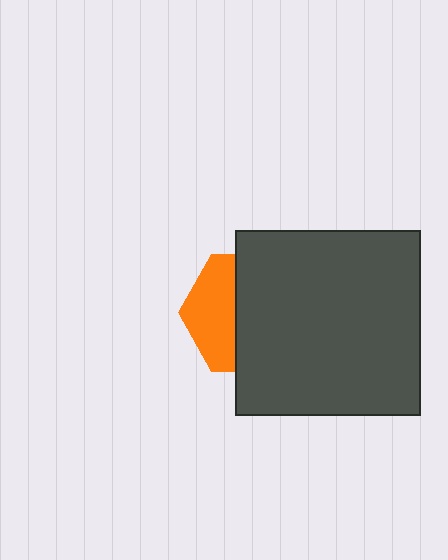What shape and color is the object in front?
The object in front is a dark gray square.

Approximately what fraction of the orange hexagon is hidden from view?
Roughly 60% of the orange hexagon is hidden behind the dark gray square.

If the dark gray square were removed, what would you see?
You would see the complete orange hexagon.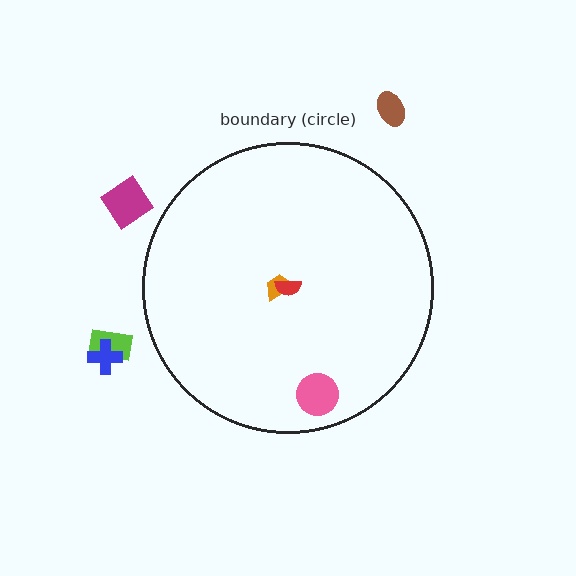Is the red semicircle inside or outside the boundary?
Inside.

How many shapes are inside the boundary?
3 inside, 4 outside.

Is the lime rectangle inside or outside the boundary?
Outside.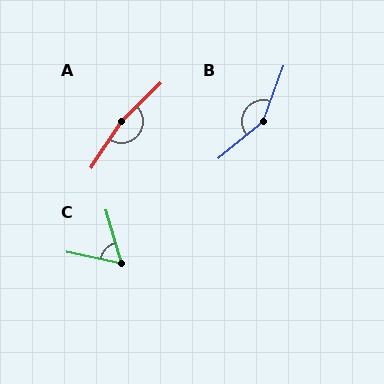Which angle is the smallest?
C, at approximately 62 degrees.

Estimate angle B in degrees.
Approximately 149 degrees.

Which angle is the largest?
A, at approximately 168 degrees.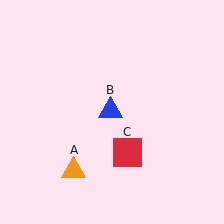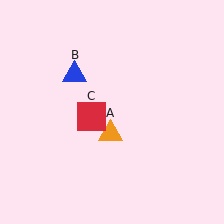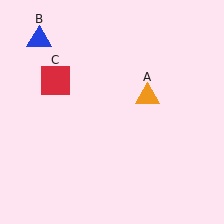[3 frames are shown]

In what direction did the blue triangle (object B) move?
The blue triangle (object B) moved up and to the left.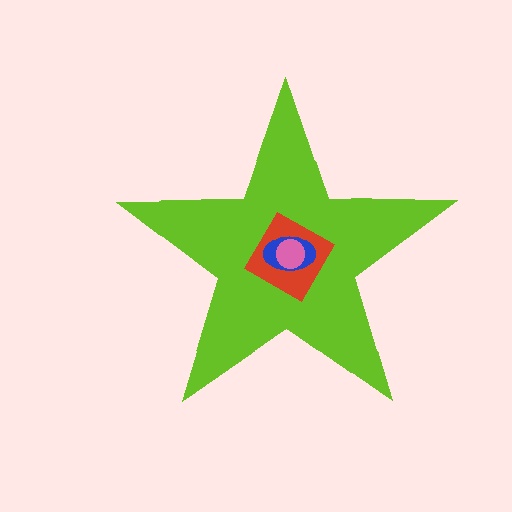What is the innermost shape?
The pink circle.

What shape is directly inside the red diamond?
The blue ellipse.